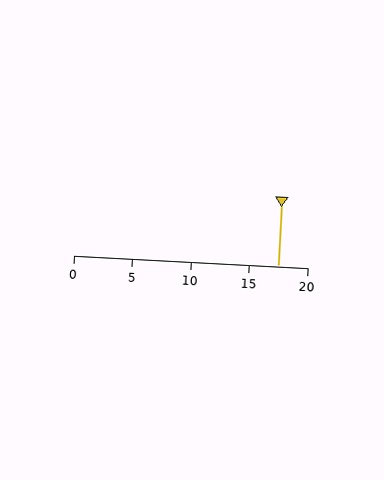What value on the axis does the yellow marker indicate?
The marker indicates approximately 17.5.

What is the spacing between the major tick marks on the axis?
The major ticks are spaced 5 apart.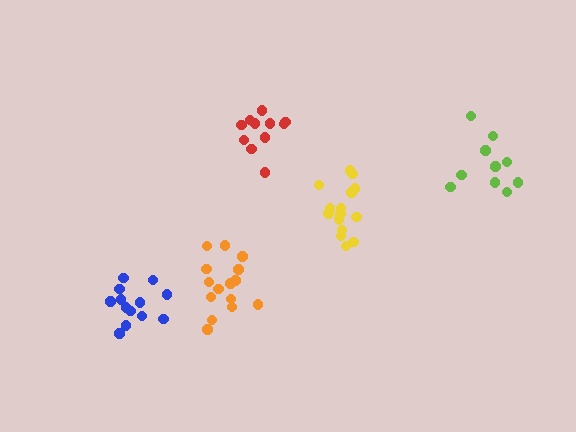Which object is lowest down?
The blue cluster is bottommost.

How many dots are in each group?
Group 1: 15 dots, Group 2: 10 dots, Group 3: 11 dots, Group 4: 15 dots, Group 5: 13 dots (64 total).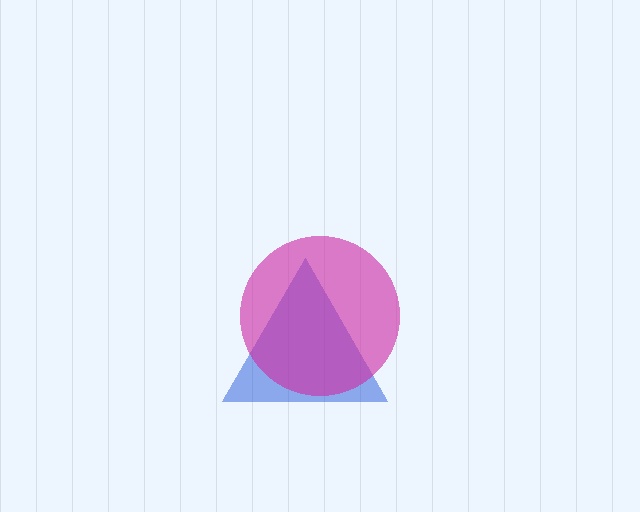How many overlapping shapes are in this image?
There are 2 overlapping shapes in the image.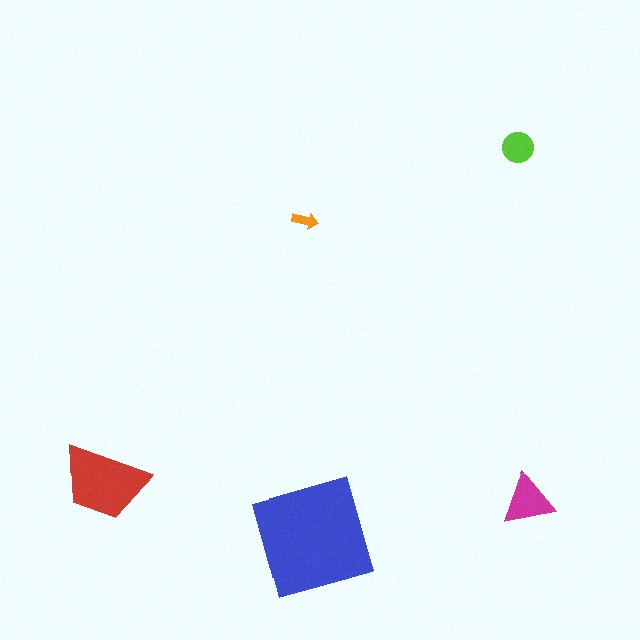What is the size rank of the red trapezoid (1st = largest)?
2nd.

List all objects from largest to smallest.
The blue square, the red trapezoid, the magenta triangle, the lime circle, the orange arrow.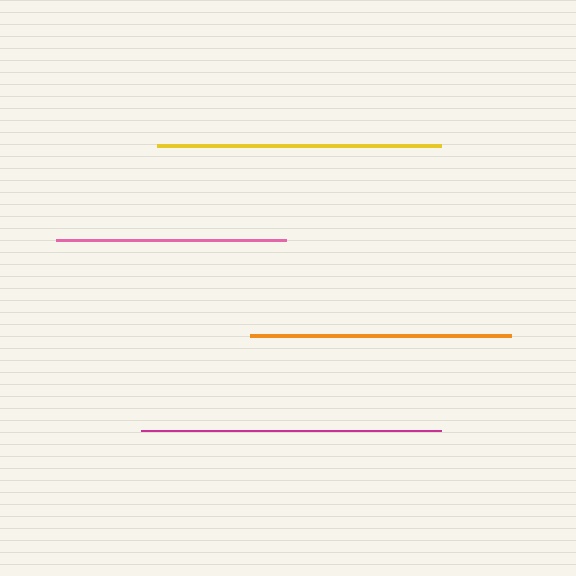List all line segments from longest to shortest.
From longest to shortest: magenta, yellow, orange, pink.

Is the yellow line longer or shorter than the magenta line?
The magenta line is longer than the yellow line.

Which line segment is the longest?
The magenta line is the longest at approximately 299 pixels.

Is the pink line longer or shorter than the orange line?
The orange line is longer than the pink line.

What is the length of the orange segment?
The orange segment is approximately 261 pixels long.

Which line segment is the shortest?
The pink line is the shortest at approximately 230 pixels.